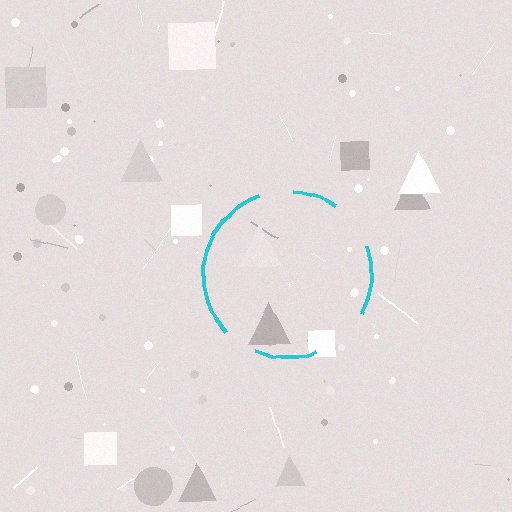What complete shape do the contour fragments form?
The contour fragments form a circle.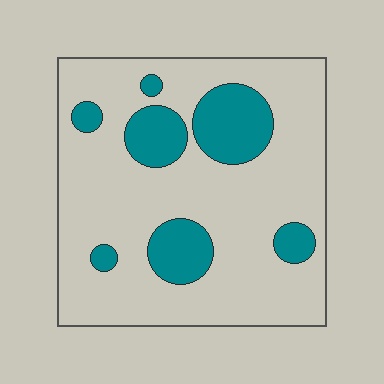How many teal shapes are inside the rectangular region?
7.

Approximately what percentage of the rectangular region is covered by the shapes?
Approximately 20%.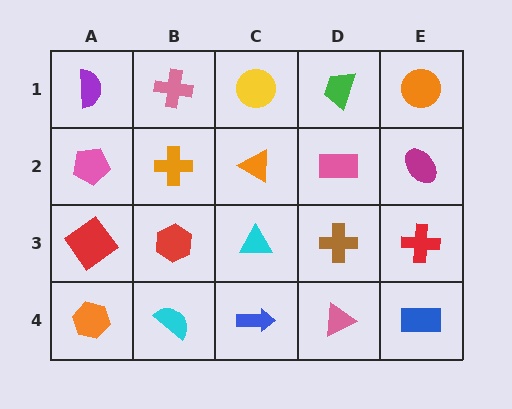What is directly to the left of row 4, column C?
A cyan semicircle.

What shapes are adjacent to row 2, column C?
A yellow circle (row 1, column C), a cyan triangle (row 3, column C), an orange cross (row 2, column B), a pink rectangle (row 2, column D).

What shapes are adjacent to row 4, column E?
A red cross (row 3, column E), a pink triangle (row 4, column D).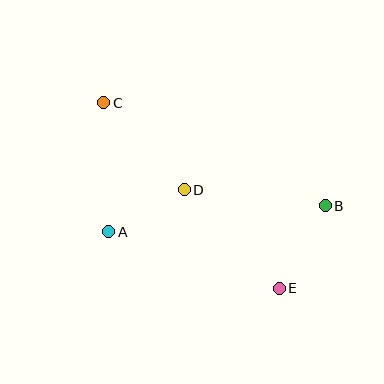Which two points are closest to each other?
Points A and D are closest to each other.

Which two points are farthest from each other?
Points C and E are farthest from each other.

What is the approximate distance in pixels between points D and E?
The distance between D and E is approximately 137 pixels.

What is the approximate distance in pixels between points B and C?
The distance between B and C is approximately 244 pixels.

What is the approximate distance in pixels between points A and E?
The distance between A and E is approximately 179 pixels.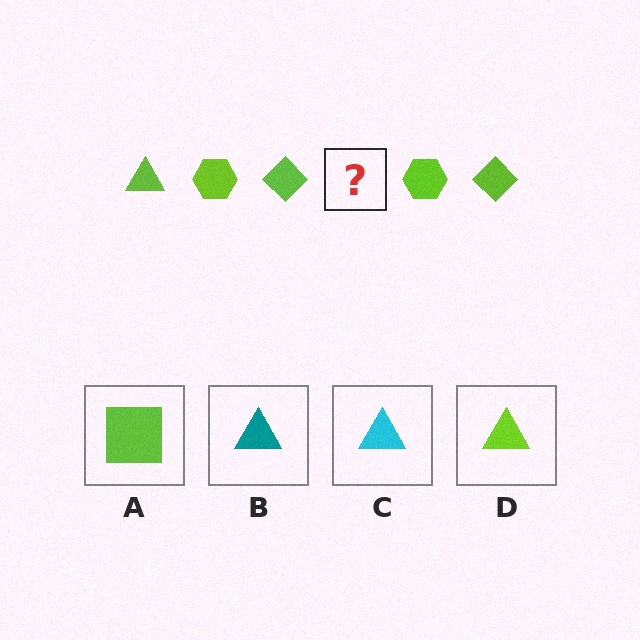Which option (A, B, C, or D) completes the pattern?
D.